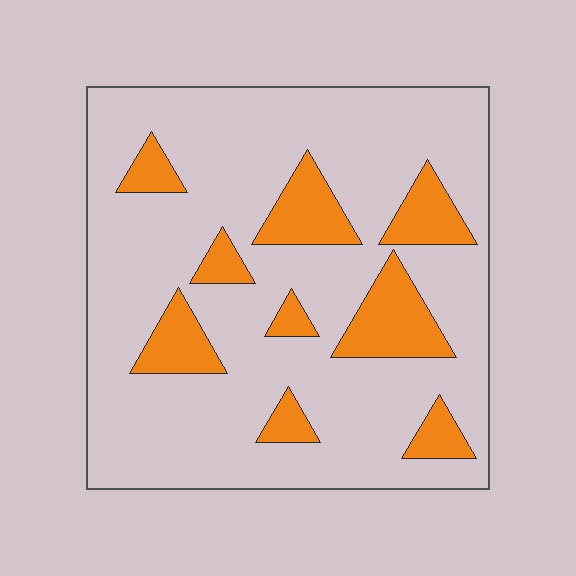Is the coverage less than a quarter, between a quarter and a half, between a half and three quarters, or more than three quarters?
Less than a quarter.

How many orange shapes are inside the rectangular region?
9.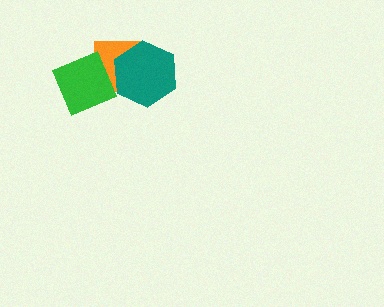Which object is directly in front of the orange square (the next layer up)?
The green diamond is directly in front of the orange square.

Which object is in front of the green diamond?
The teal hexagon is in front of the green diamond.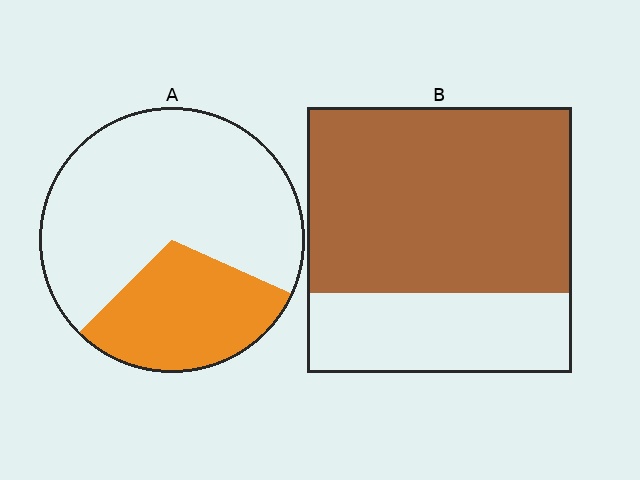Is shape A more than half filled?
No.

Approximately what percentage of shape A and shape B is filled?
A is approximately 30% and B is approximately 70%.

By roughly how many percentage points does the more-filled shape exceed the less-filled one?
By roughly 40 percentage points (B over A).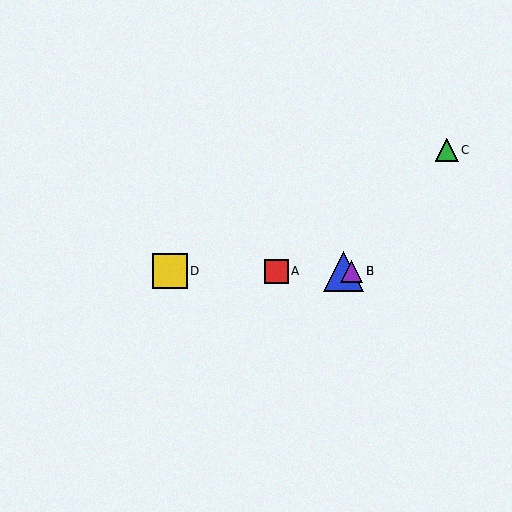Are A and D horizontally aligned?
Yes, both are at y≈271.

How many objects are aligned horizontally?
4 objects (A, B, D, E) are aligned horizontally.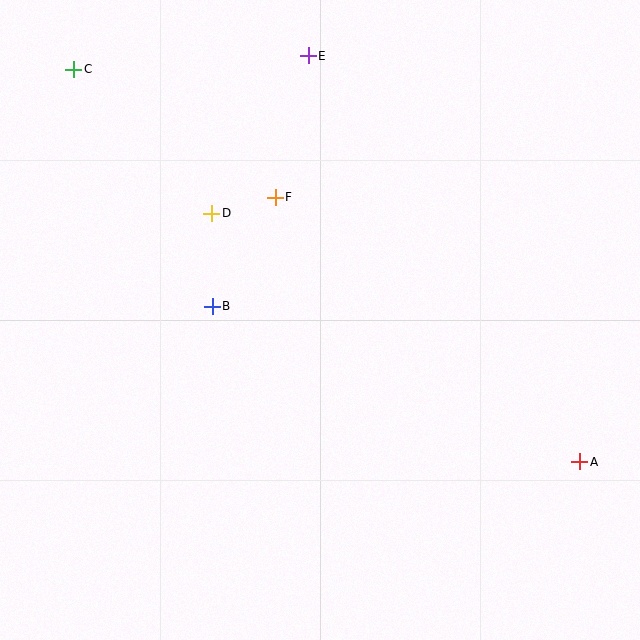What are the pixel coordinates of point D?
Point D is at (212, 213).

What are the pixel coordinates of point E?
Point E is at (308, 56).